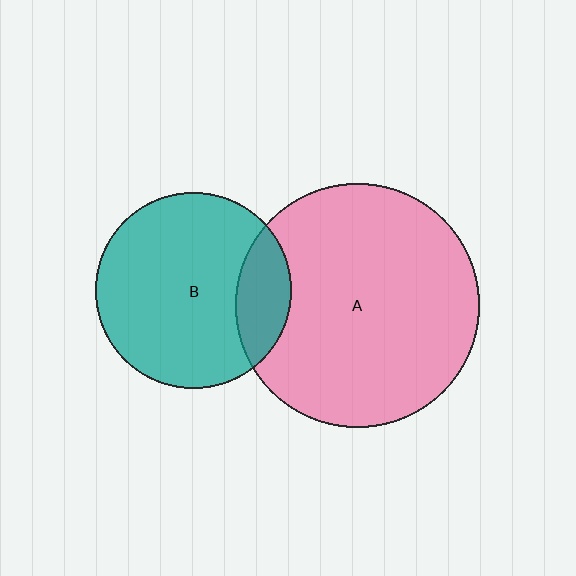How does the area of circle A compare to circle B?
Approximately 1.5 times.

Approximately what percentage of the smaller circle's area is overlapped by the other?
Approximately 20%.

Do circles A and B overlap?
Yes.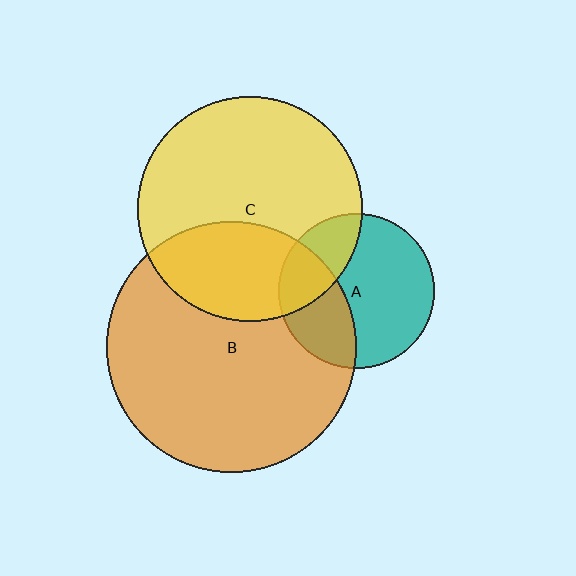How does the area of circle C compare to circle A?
Approximately 2.1 times.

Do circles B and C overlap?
Yes.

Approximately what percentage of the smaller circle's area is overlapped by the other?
Approximately 35%.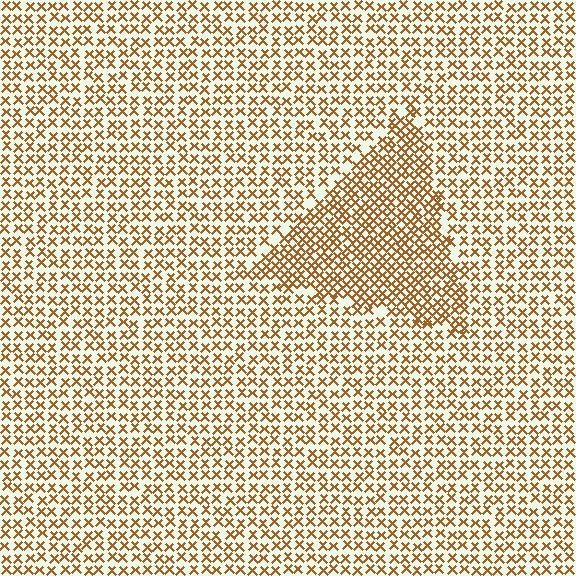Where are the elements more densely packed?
The elements are more densely packed inside the triangle boundary.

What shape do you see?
I see a triangle.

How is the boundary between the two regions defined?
The boundary is defined by a change in element density (approximately 1.7x ratio). All elements are the same color, size, and shape.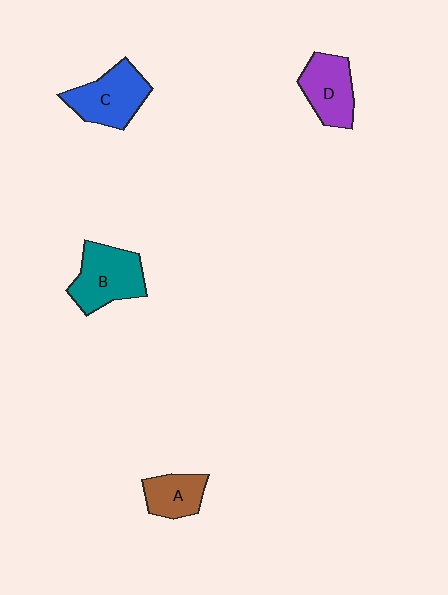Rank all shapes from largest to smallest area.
From largest to smallest: B (teal), C (blue), D (purple), A (brown).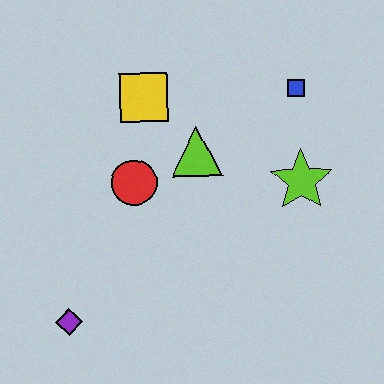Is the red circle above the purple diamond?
Yes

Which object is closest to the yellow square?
The lime triangle is closest to the yellow square.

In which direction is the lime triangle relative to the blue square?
The lime triangle is to the left of the blue square.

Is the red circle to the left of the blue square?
Yes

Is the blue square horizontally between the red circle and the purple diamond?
No